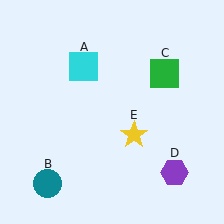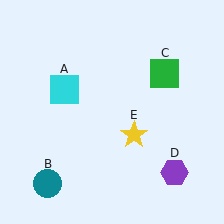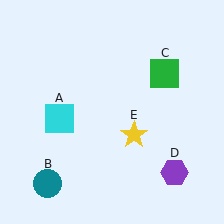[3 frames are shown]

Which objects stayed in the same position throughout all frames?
Teal circle (object B) and green square (object C) and purple hexagon (object D) and yellow star (object E) remained stationary.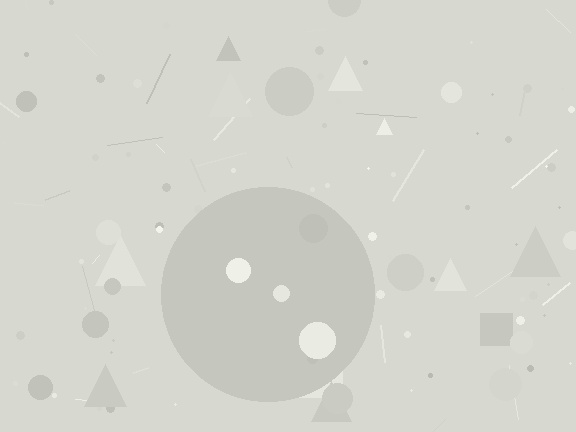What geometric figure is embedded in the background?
A circle is embedded in the background.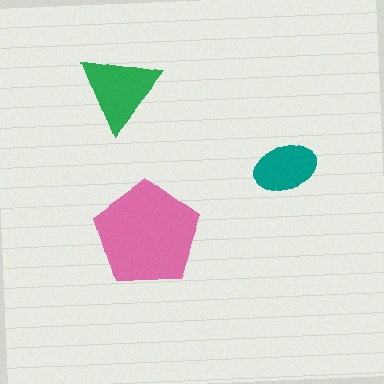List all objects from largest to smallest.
The pink pentagon, the green triangle, the teal ellipse.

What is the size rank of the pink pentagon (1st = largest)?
1st.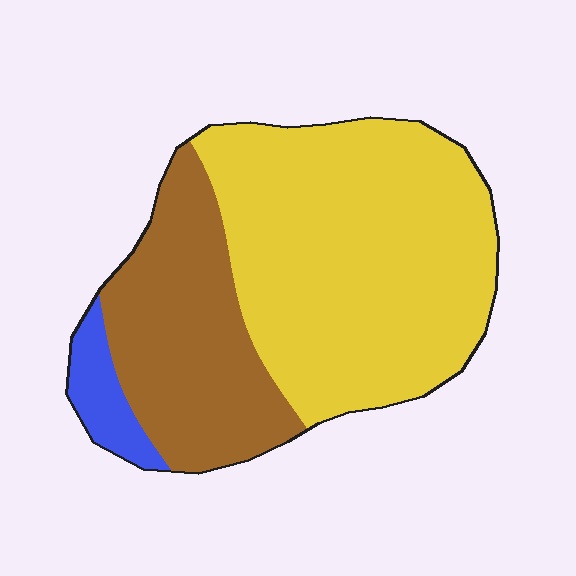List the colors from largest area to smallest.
From largest to smallest: yellow, brown, blue.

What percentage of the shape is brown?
Brown covers around 30% of the shape.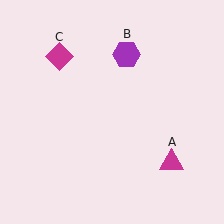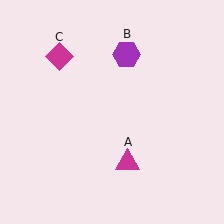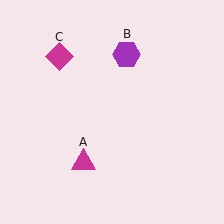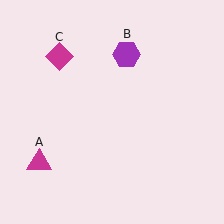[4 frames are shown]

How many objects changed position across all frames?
1 object changed position: magenta triangle (object A).